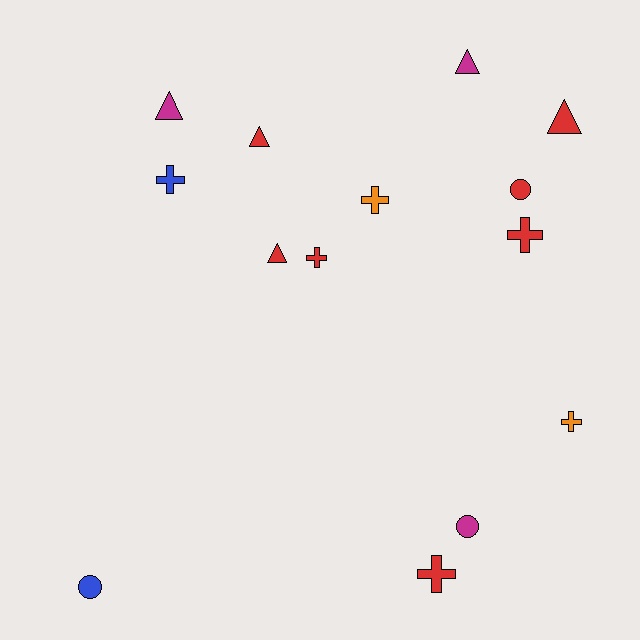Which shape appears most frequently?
Cross, with 6 objects.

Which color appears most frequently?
Red, with 7 objects.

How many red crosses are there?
There are 3 red crosses.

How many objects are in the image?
There are 14 objects.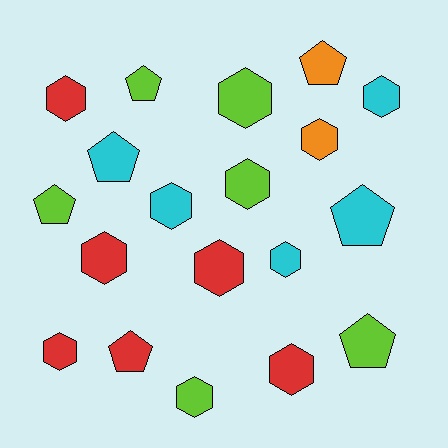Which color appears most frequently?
Lime, with 6 objects.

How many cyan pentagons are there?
There are 2 cyan pentagons.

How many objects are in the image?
There are 19 objects.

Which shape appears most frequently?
Hexagon, with 12 objects.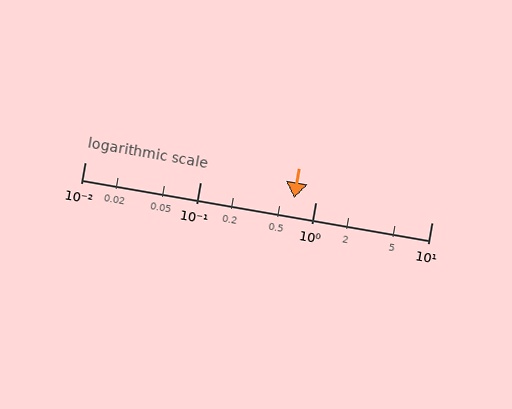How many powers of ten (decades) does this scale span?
The scale spans 3 decades, from 0.01 to 10.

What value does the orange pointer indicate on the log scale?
The pointer indicates approximately 0.65.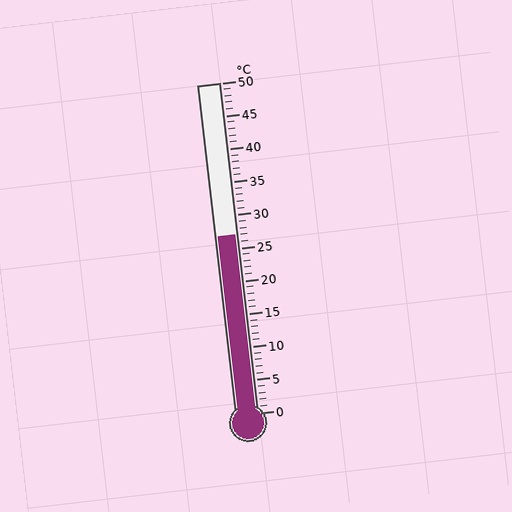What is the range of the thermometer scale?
The thermometer scale ranges from 0°C to 50°C.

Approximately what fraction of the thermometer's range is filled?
The thermometer is filled to approximately 55% of its range.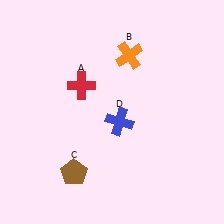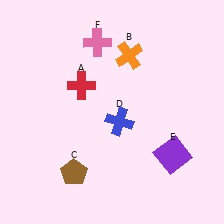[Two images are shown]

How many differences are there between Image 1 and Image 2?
There are 2 differences between the two images.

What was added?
A purple square (E), a pink cross (F) were added in Image 2.